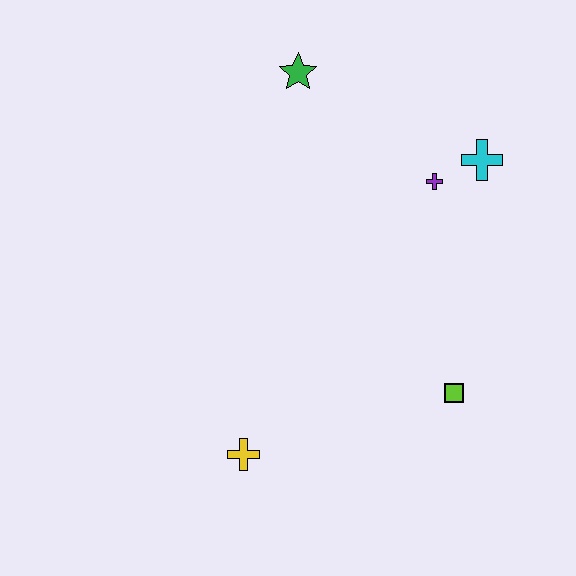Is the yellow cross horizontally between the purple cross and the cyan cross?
No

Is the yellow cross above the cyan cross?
No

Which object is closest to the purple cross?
The cyan cross is closest to the purple cross.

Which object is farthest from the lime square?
The green star is farthest from the lime square.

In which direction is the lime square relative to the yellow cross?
The lime square is to the right of the yellow cross.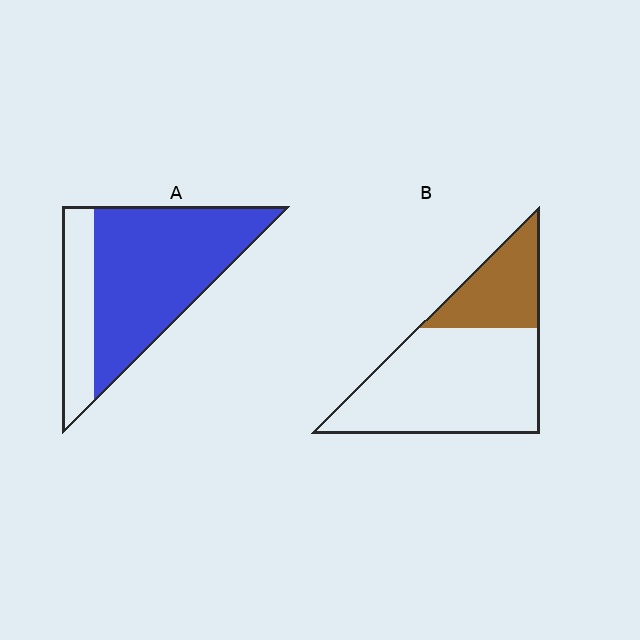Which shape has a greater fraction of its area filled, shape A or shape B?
Shape A.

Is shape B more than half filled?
No.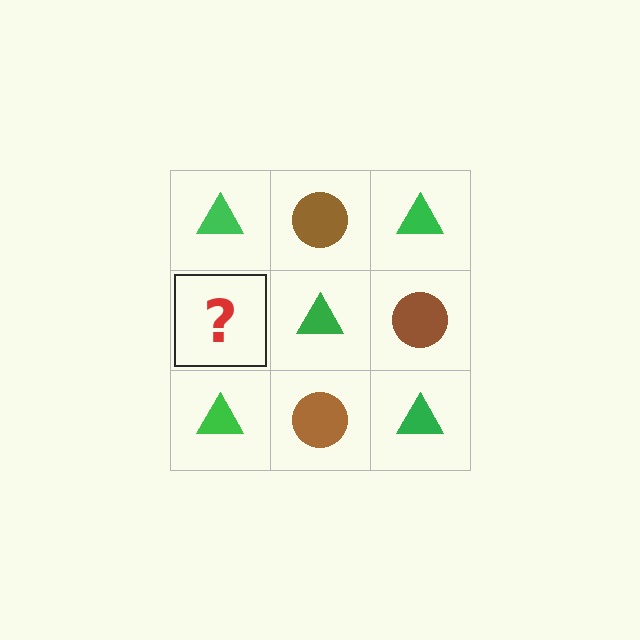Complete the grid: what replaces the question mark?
The question mark should be replaced with a brown circle.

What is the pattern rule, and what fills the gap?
The rule is that it alternates green triangle and brown circle in a checkerboard pattern. The gap should be filled with a brown circle.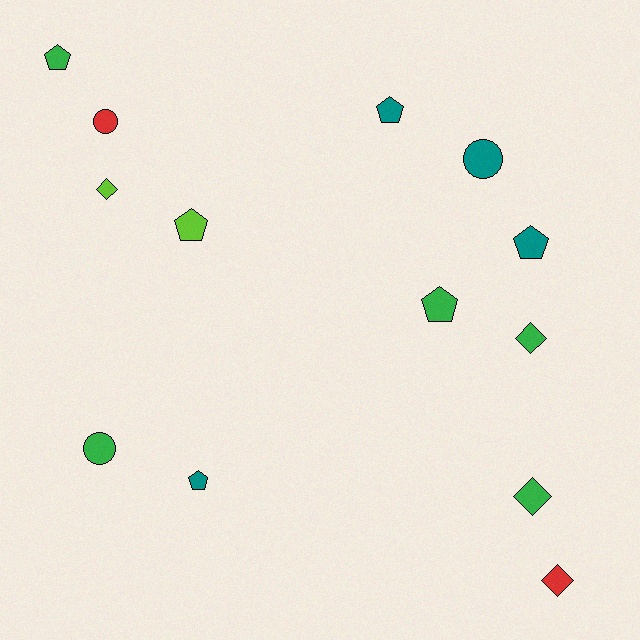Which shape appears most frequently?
Pentagon, with 6 objects.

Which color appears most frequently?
Green, with 5 objects.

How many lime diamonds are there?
There is 1 lime diamond.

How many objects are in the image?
There are 13 objects.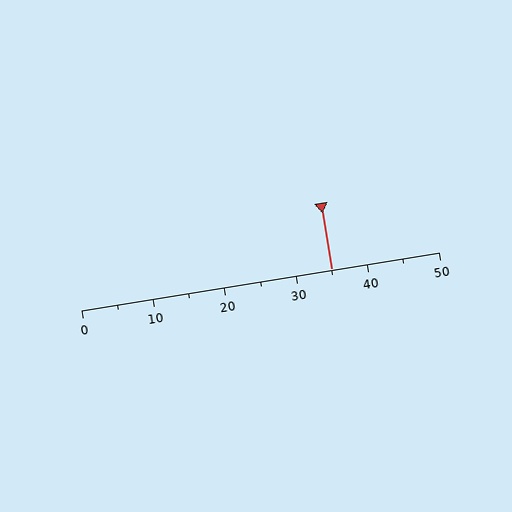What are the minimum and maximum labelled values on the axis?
The axis runs from 0 to 50.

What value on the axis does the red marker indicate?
The marker indicates approximately 35.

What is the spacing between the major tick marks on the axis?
The major ticks are spaced 10 apart.